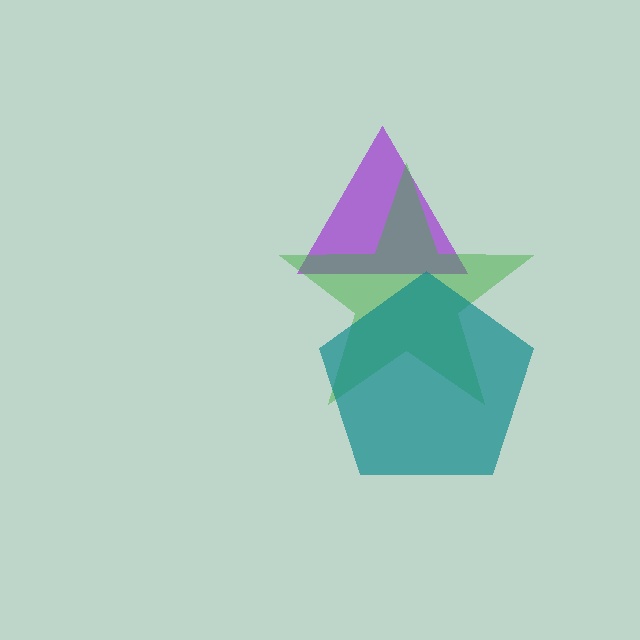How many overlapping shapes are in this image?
There are 3 overlapping shapes in the image.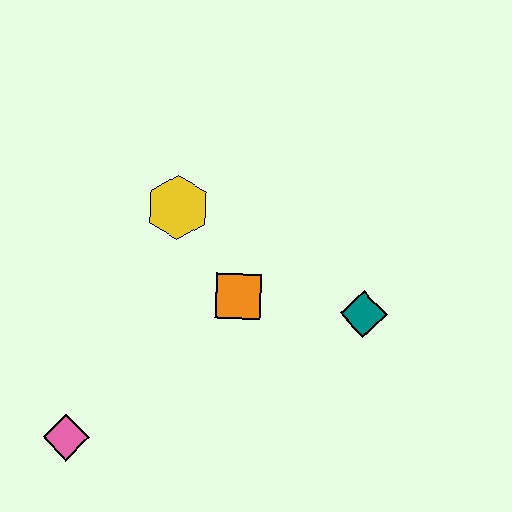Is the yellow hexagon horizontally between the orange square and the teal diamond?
No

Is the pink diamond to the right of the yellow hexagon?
No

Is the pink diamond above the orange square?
No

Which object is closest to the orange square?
The yellow hexagon is closest to the orange square.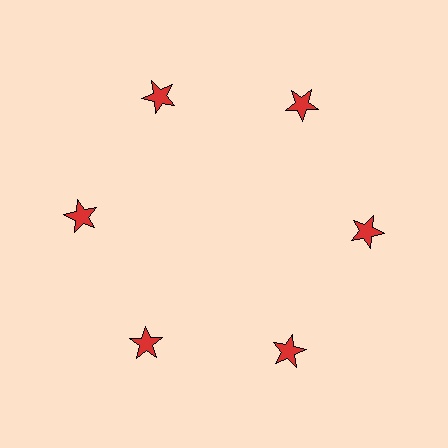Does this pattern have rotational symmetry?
Yes, this pattern has 6-fold rotational symmetry. It looks the same after rotating 60 degrees around the center.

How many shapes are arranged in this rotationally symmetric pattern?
There are 6 shapes, arranged in 6 groups of 1.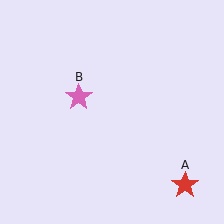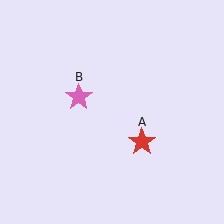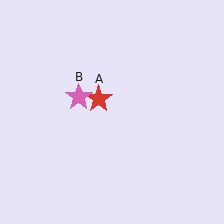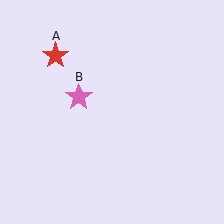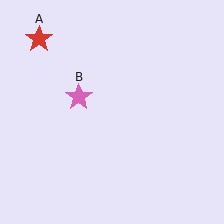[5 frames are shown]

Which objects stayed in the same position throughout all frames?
Pink star (object B) remained stationary.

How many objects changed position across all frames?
1 object changed position: red star (object A).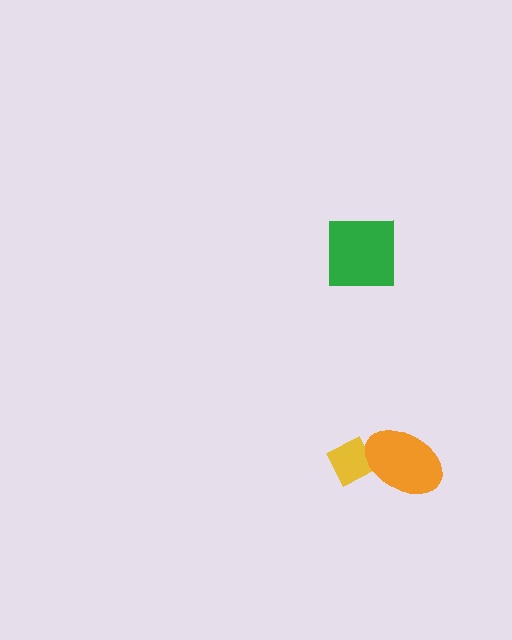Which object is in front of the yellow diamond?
The orange ellipse is in front of the yellow diamond.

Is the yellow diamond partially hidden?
Yes, it is partially covered by another shape.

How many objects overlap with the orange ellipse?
1 object overlaps with the orange ellipse.